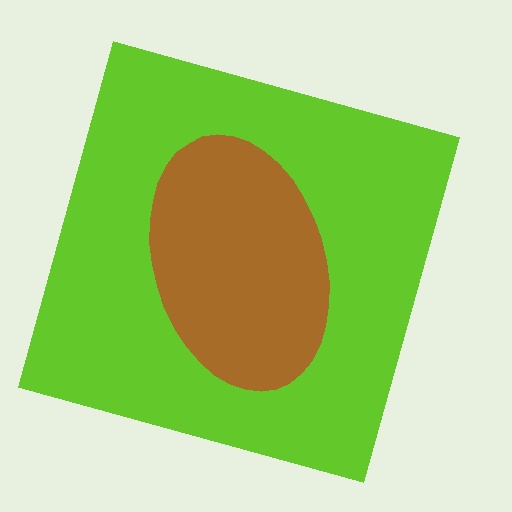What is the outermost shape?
The lime square.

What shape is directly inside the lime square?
The brown ellipse.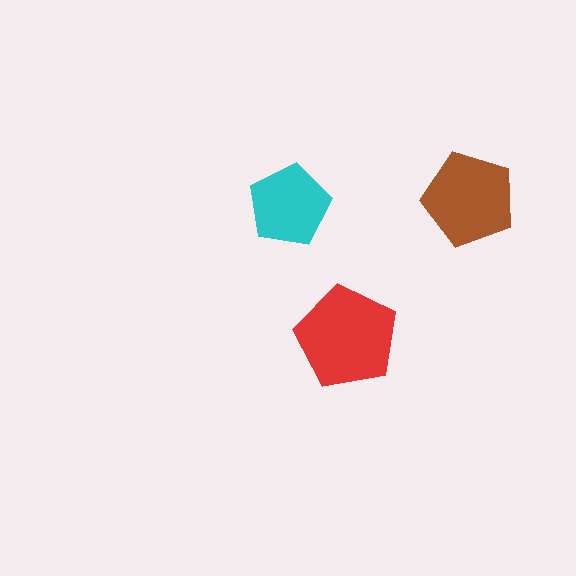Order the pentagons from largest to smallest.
the red one, the brown one, the cyan one.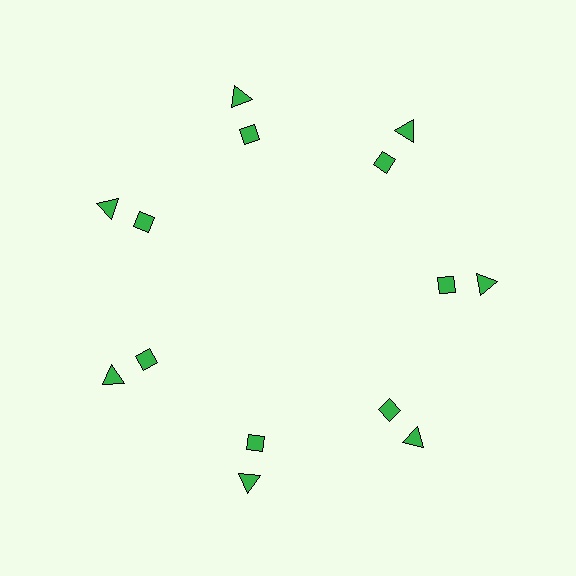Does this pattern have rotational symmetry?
Yes, this pattern has 7-fold rotational symmetry. It looks the same after rotating 51 degrees around the center.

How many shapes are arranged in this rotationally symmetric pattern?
There are 14 shapes, arranged in 7 groups of 2.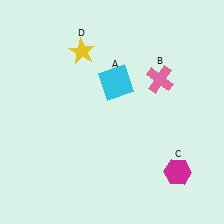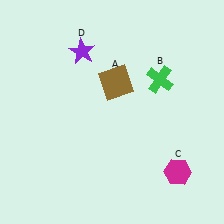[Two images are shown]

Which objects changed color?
A changed from cyan to brown. B changed from pink to green. D changed from yellow to purple.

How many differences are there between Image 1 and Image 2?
There are 3 differences between the two images.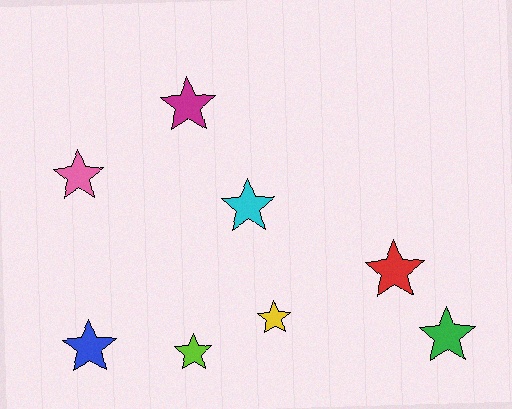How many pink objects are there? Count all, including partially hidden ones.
There is 1 pink object.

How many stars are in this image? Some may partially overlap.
There are 8 stars.